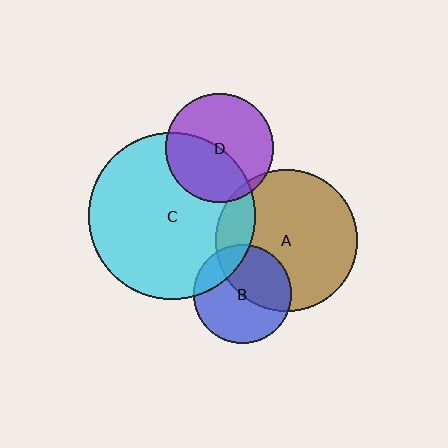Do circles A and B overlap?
Yes.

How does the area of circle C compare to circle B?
Approximately 2.9 times.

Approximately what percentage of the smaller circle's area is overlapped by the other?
Approximately 45%.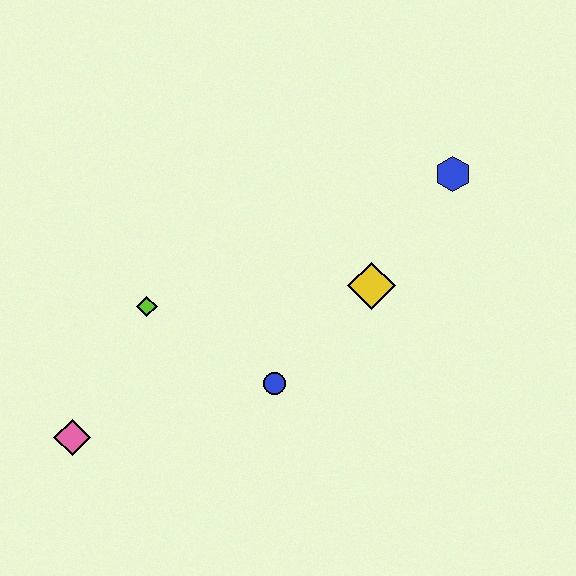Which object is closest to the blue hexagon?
The yellow diamond is closest to the blue hexagon.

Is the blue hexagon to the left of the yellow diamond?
No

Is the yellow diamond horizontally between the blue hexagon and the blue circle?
Yes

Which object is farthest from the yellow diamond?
The pink diamond is farthest from the yellow diamond.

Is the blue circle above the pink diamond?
Yes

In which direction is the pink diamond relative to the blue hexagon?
The pink diamond is to the left of the blue hexagon.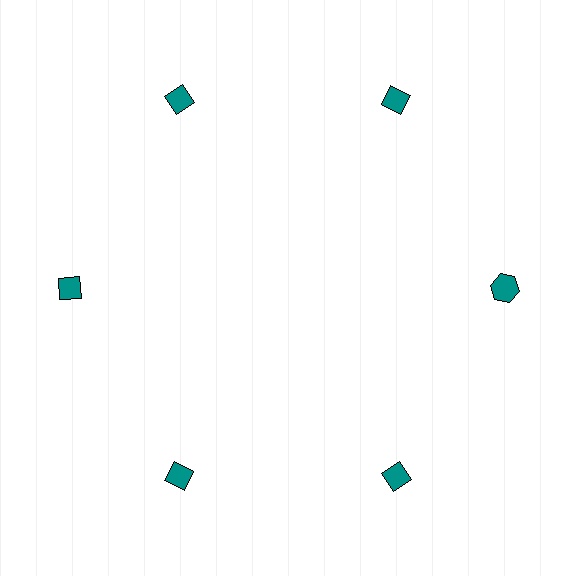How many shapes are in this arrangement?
There are 6 shapes arranged in a ring pattern.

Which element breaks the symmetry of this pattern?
The teal hexagon at roughly the 3 o'clock position breaks the symmetry. All other shapes are teal diamonds.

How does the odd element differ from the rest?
It has a different shape: hexagon instead of diamond.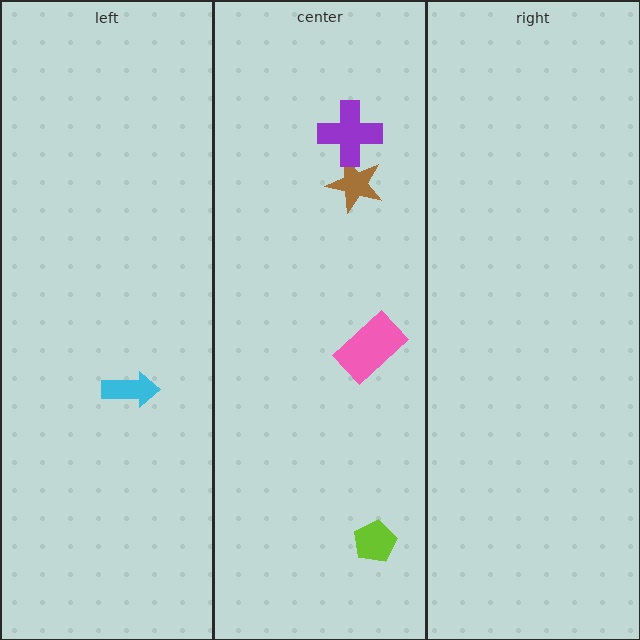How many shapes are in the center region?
4.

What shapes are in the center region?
The brown star, the pink rectangle, the purple cross, the lime pentagon.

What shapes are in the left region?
The cyan arrow.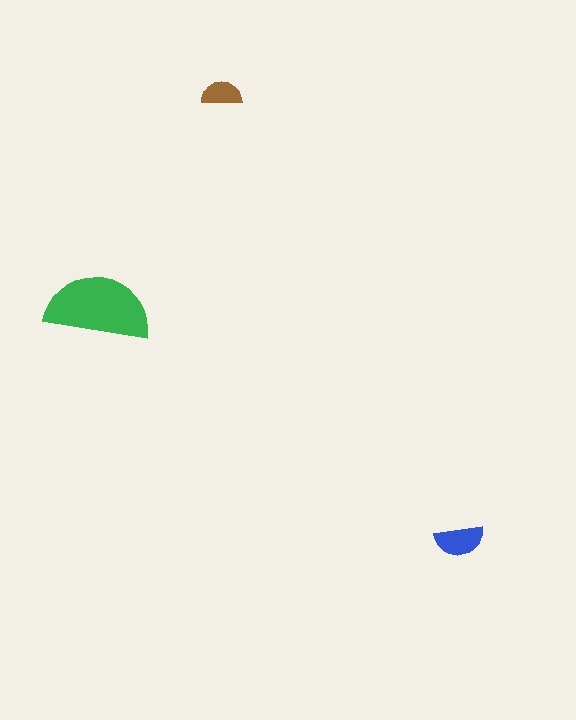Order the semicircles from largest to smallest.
the green one, the blue one, the brown one.